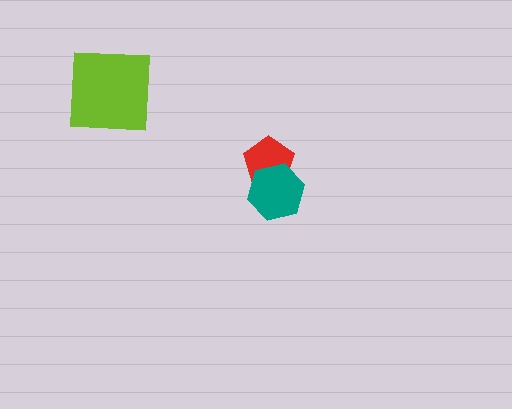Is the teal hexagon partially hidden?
No, no other shape covers it.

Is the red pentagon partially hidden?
Yes, it is partially covered by another shape.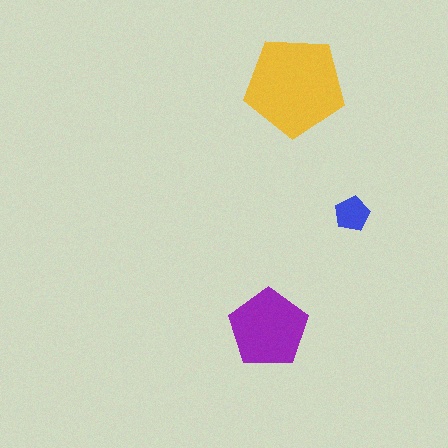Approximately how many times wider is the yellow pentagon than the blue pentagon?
About 3 times wider.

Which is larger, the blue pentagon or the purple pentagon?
The purple one.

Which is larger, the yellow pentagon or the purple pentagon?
The yellow one.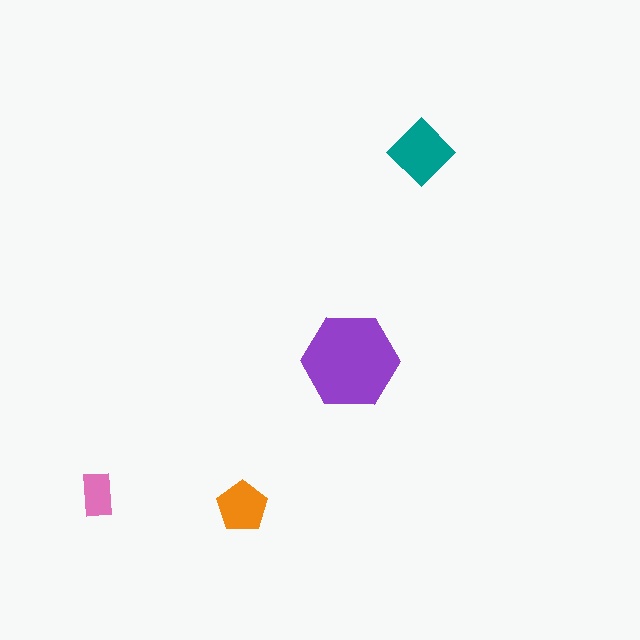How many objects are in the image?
There are 4 objects in the image.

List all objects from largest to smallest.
The purple hexagon, the teal diamond, the orange pentagon, the pink rectangle.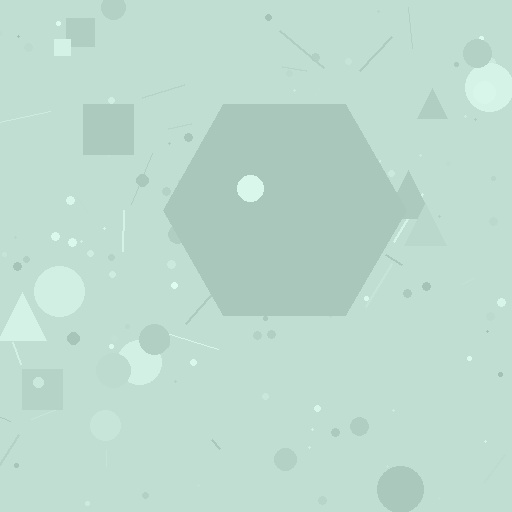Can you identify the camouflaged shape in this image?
The camouflaged shape is a hexagon.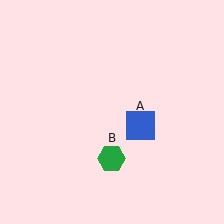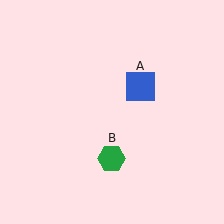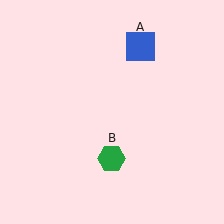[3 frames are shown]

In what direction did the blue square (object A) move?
The blue square (object A) moved up.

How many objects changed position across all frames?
1 object changed position: blue square (object A).